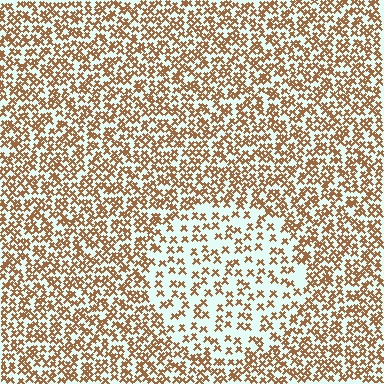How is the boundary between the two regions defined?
The boundary is defined by a change in element density (approximately 2.0x ratio). All elements are the same color, size, and shape.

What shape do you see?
I see a circle.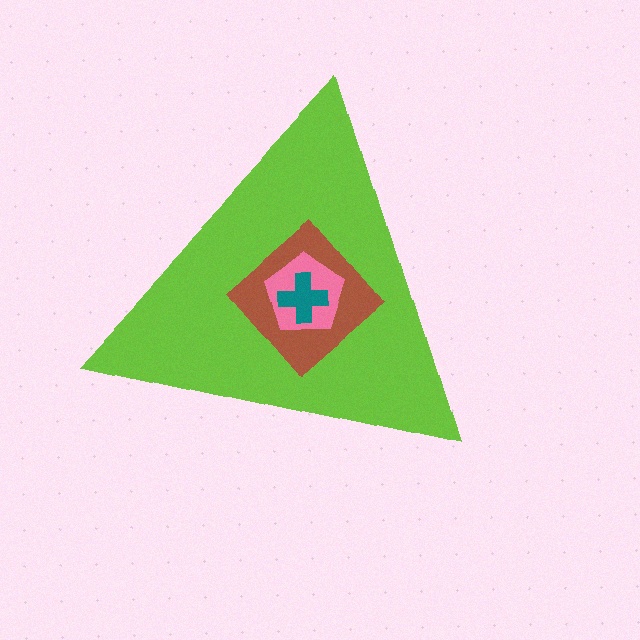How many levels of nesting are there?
4.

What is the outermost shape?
The lime triangle.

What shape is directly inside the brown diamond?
The pink pentagon.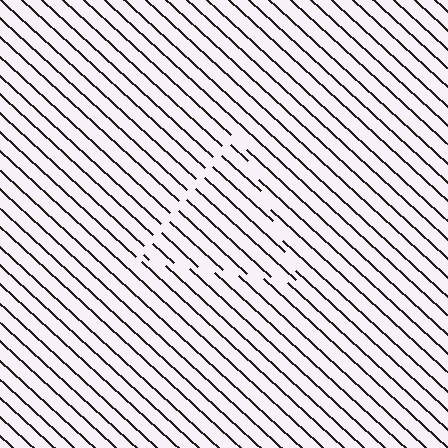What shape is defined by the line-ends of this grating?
An illusory triangle. The interior of the shape contains the same grating, shifted by half a period — the contour is defined by the phase discontinuity where line-ends from the inner and outer gratings abut.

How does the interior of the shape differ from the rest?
The interior of the shape contains the same grating, shifted by half a period — the contour is defined by the phase discontinuity where line-ends from the inner and outer gratings abut.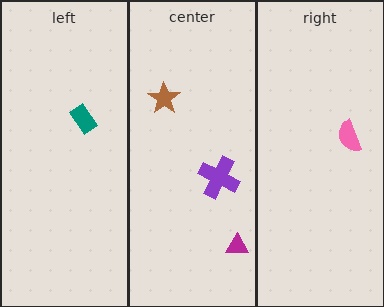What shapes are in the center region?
The brown star, the purple cross, the magenta triangle.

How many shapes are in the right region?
1.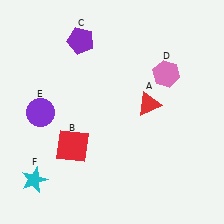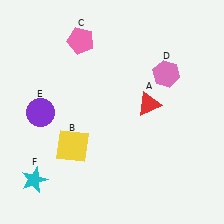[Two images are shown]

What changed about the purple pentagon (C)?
In Image 1, C is purple. In Image 2, it changed to pink.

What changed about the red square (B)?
In Image 1, B is red. In Image 2, it changed to yellow.